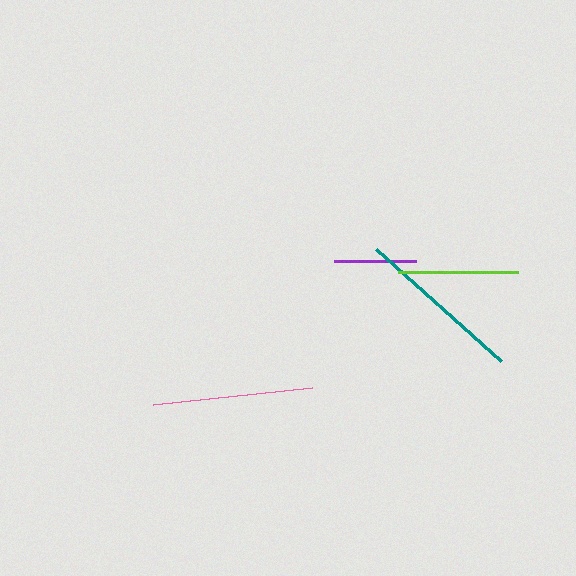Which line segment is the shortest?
The purple line is the shortest at approximately 82 pixels.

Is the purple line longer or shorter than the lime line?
The lime line is longer than the purple line.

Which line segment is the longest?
The teal line is the longest at approximately 168 pixels.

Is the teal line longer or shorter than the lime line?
The teal line is longer than the lime line.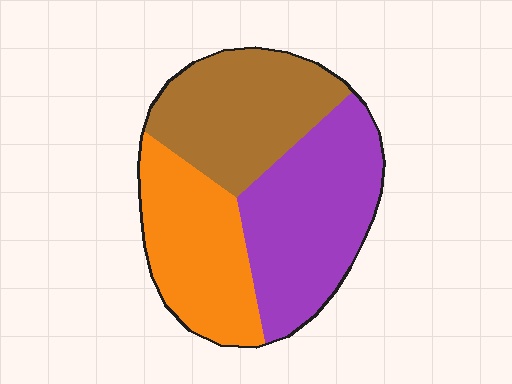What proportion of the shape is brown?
Brown takes up between a sixth and a third of the shape.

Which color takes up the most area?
Purple, at roughly 40%.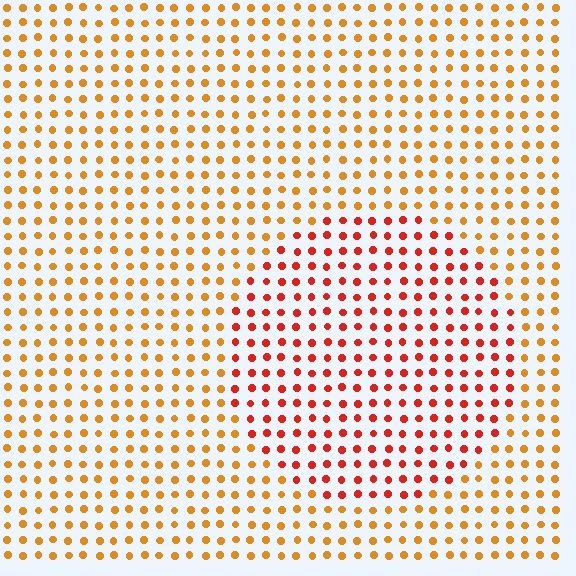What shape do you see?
I see a circle.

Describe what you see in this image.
The image is filled with small orange elements in a uniform arrangement. A circle-shaped region is visible where the elements are tinted to a slightly different hue, forming a subtle color boundary.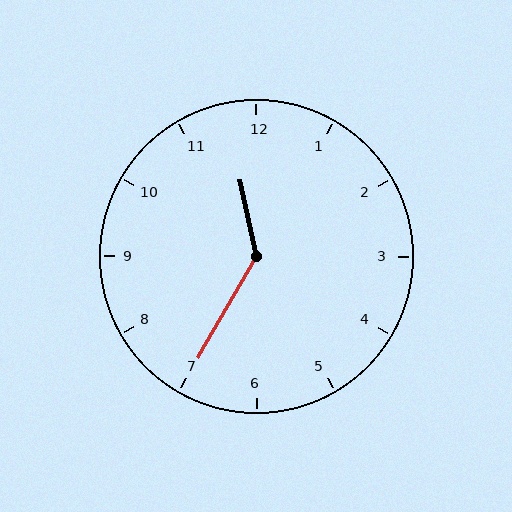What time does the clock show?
11:35.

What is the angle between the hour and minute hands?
Approximately 138 degrees.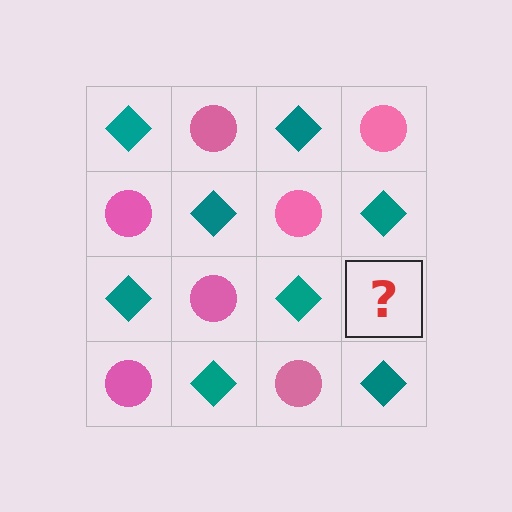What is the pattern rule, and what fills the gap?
The rule is that it alternates teal diamond and pink circle in a checkerboard pattern. The gap should be filled with a pink circle.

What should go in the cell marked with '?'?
The missing cell should contain a pink circle.